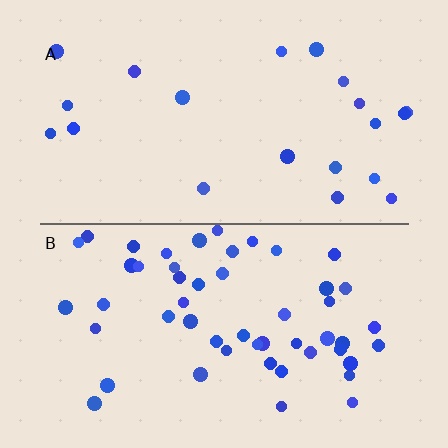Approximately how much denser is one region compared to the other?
Approximately 2.5× — region B over region A.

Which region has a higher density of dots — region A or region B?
B (the bottom).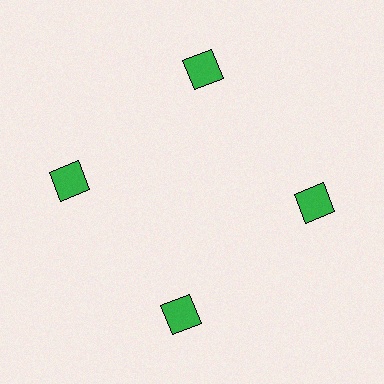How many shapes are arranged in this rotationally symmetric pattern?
There are 4 shapes, arranged in 4 groups of 1.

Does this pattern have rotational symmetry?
Yes, this pattern has 4-fold rotational symmetry. It looks the same after rotating 90 degrees around the center.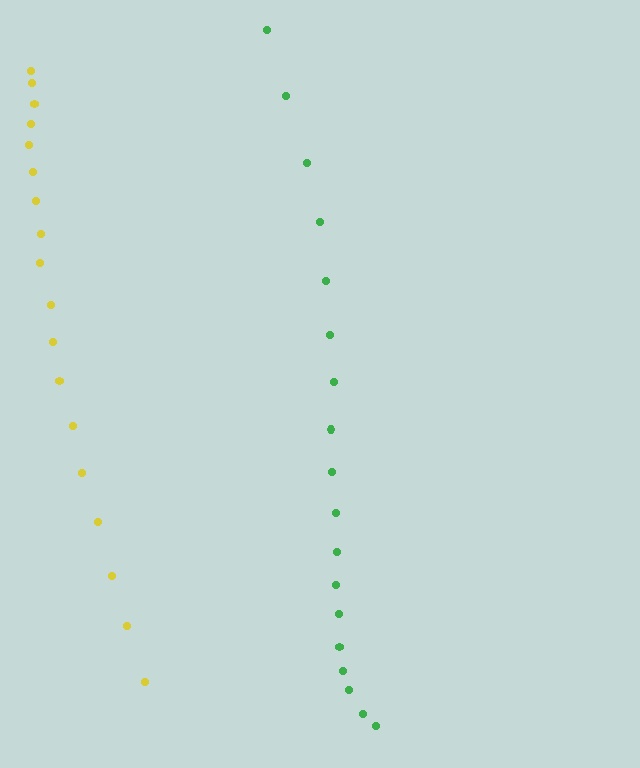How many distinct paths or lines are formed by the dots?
There are 2 distinct paths.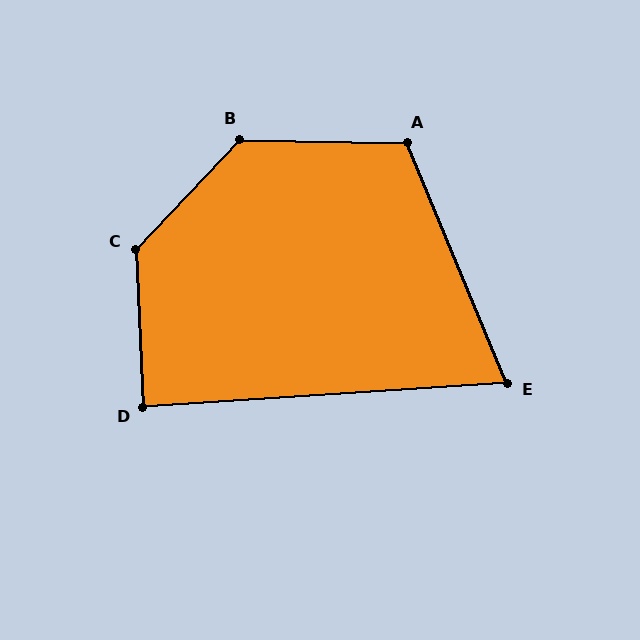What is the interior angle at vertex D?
Approximately 89 degrees (approximately right).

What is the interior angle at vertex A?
Approximately 114 degrees (obtuse).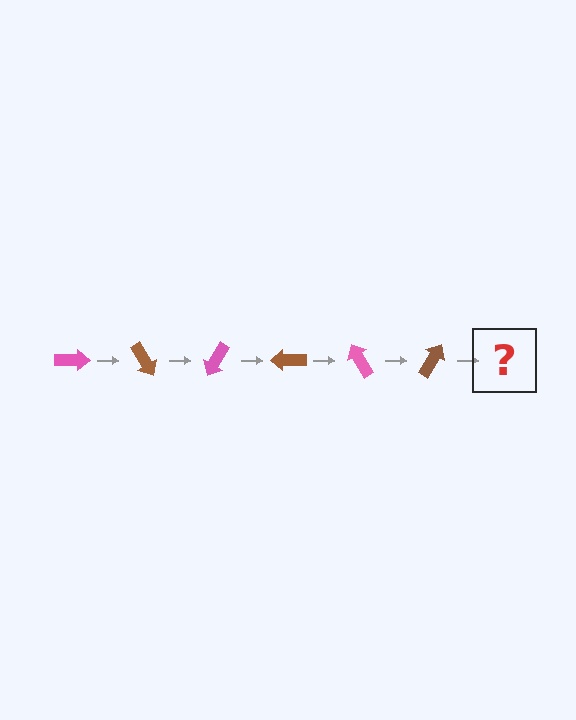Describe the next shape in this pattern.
It should be a pink arrow, rotated 360 degrees from the start.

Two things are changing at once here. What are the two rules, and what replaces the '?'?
The two rules are that it rotates 60 degrees each step and the color cycles through pink and brown. The '?' should be a pink arrow, rotated 360 degrees from the start.